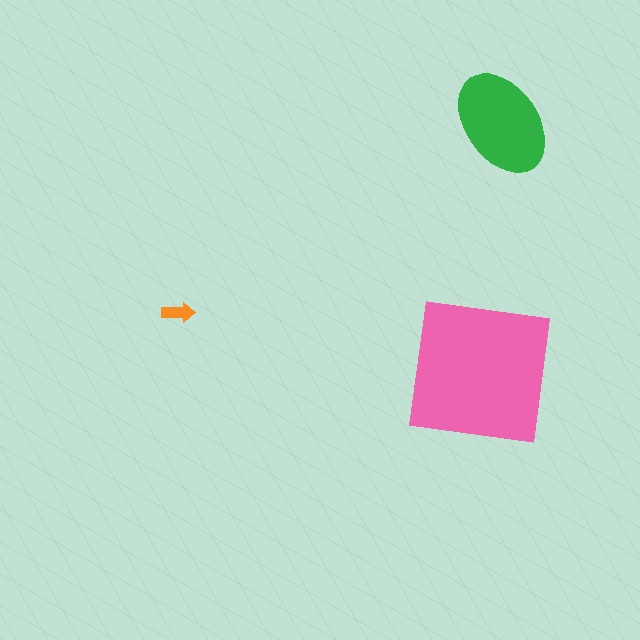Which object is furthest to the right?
The green ellipse is rightmost.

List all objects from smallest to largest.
The orange arrow, the green ellipse, the pink square.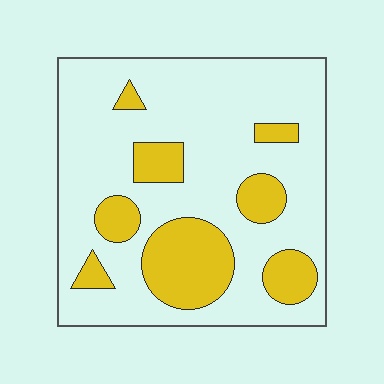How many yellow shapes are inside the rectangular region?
8.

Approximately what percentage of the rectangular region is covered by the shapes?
Approximately 25%.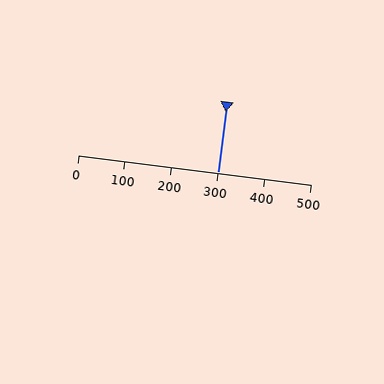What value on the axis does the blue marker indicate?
The marker indicates approximately 300.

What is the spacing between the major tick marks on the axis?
The major ticks are spaced 100 apart.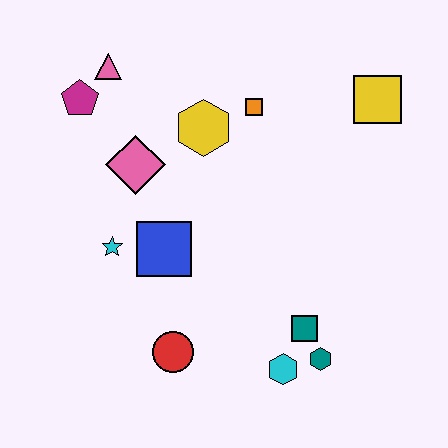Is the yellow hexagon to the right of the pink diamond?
Yes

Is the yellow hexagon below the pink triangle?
Yes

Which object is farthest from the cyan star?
The yellow square is farthest from the cyan star.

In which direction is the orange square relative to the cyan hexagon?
The orange square is above the cyan hexagon.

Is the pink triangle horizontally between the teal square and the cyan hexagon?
No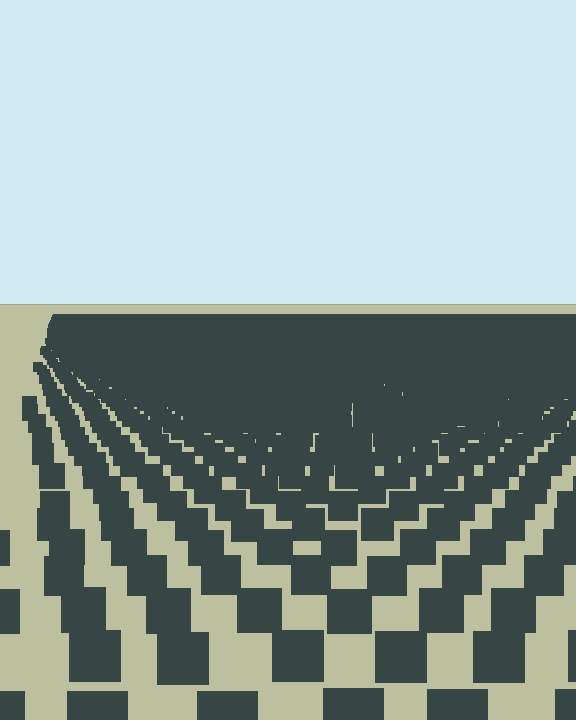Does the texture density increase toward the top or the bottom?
Density increases toward the top.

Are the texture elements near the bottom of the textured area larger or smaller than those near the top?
Larger. Near the bottom, elements are closer to the viewer and appear at a bigger on-screen size.